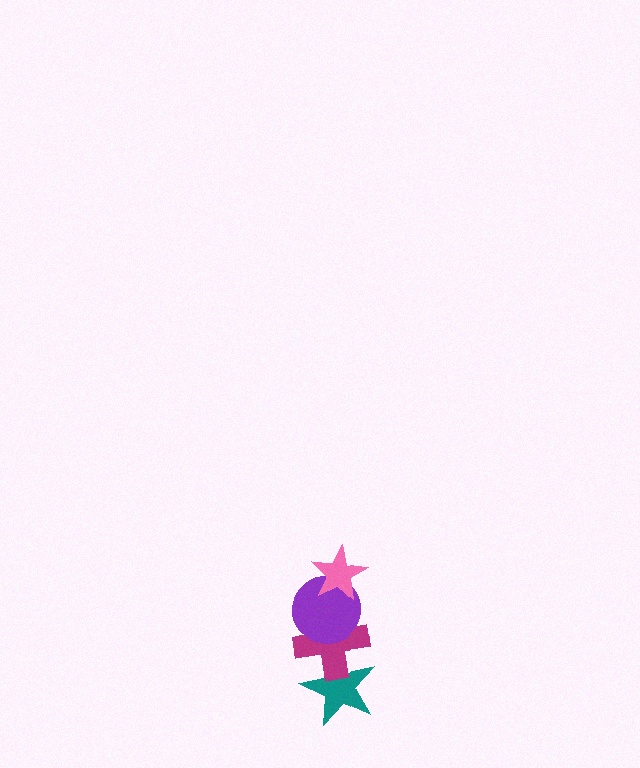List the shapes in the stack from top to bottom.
From top to bottom: the pink star, the purple circle, the magenta cross, the teal star.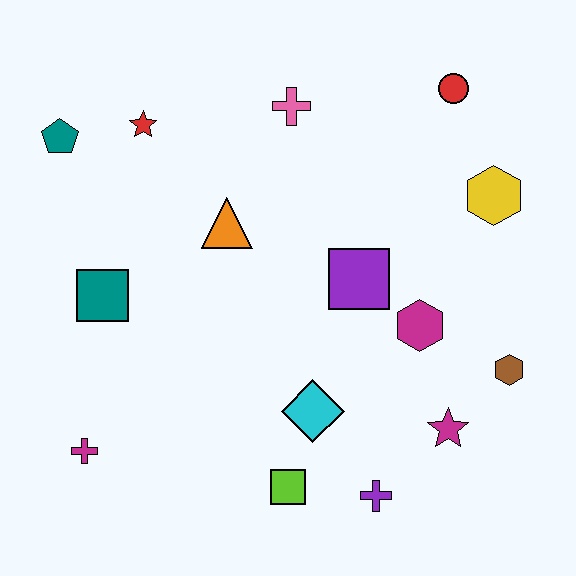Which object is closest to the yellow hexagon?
The red circle is closest to the yellow hexagon.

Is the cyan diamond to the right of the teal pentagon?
Yes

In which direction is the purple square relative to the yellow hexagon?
The purple square is to the left of the yellow hexagon.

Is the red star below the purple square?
No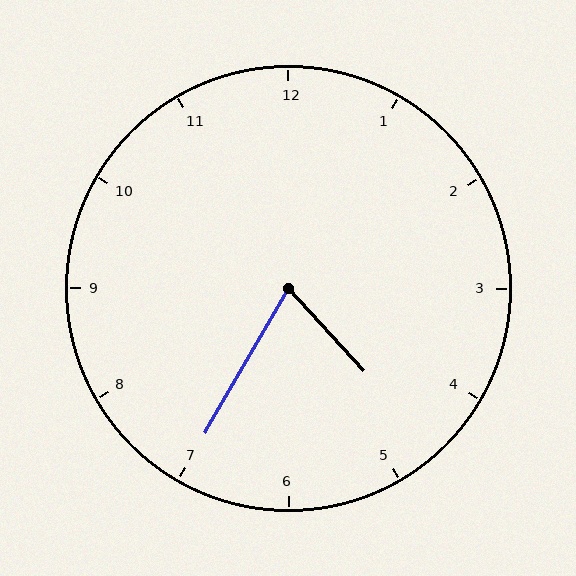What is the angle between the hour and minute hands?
Approximately 72 degrees.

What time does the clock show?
4:35.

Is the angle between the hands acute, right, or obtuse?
It is acute.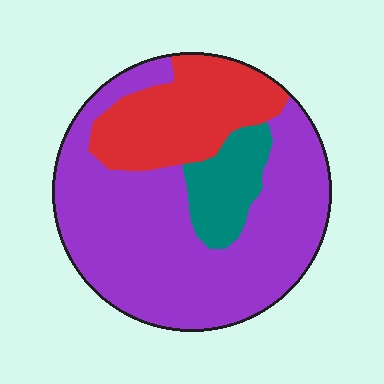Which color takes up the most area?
Purple, at roughly 65%.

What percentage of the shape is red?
Red covers about 25% of the shape.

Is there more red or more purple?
Purple.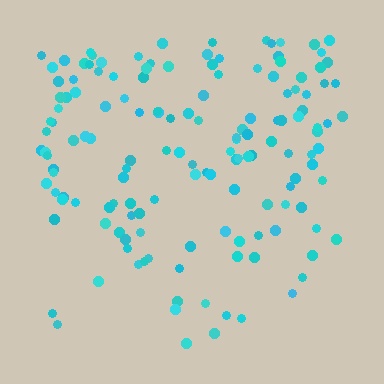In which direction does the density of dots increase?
From bottom to top, with the top side densest.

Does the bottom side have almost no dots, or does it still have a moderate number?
Still a moderate number, just noticeably fewer than the top.